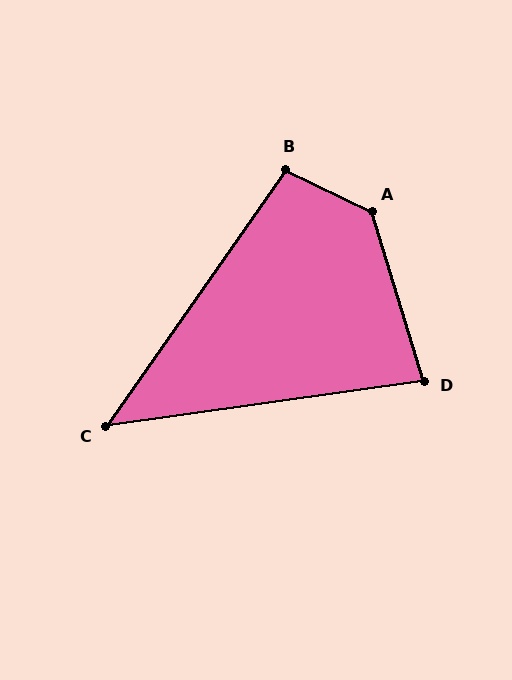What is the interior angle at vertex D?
Approximately 81 degrees (acute).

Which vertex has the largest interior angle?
A, at approximately 133 degrees.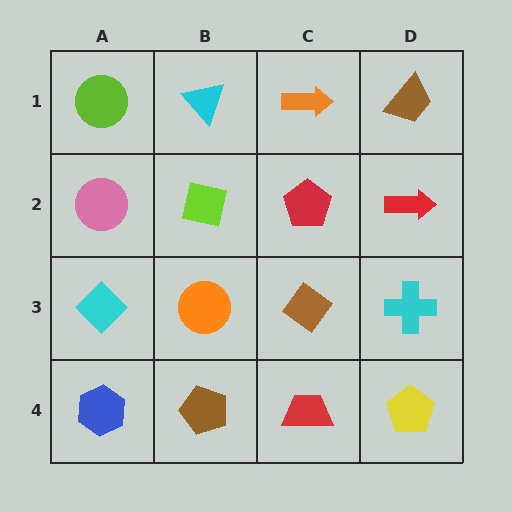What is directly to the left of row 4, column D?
A red trapezoid.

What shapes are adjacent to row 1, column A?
A pink circle (row 2, column A), a cyan triangle (row 1, column B).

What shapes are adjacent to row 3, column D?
A red arrow (row 2, column D), a yellow pentagon (row 4, column D), a brown diamond (row 3, column C).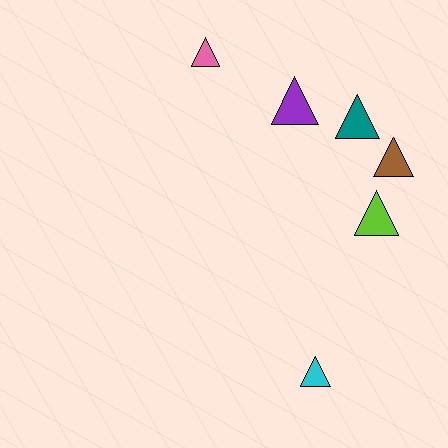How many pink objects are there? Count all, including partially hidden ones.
There is 1 pink object.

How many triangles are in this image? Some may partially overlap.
There are 6 triangles.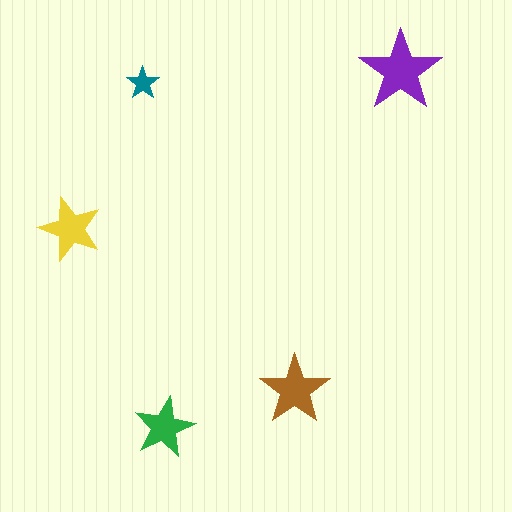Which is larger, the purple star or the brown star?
The purple one.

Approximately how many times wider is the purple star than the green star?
About 1.5 times wider.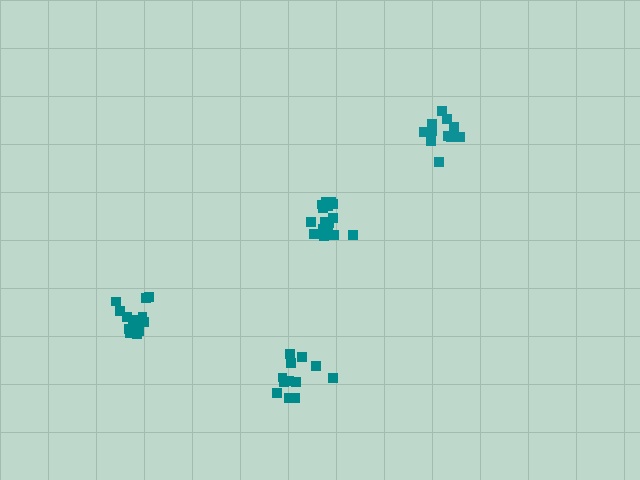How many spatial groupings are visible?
There are 4 spatial groupings.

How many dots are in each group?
Group 1: 12 dots, Group 2: 15 dots, Group 3: 17 dots, Group 4: 12 dots (56 total).